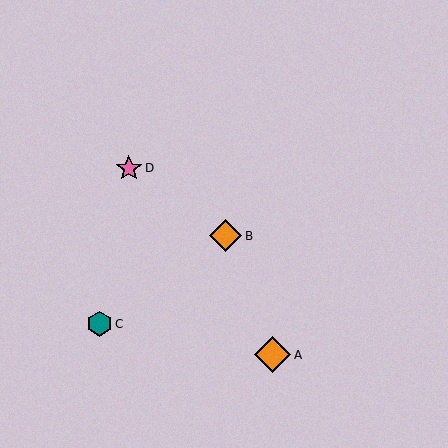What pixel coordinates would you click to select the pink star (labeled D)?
Click at (129, 168) to select the pink star D.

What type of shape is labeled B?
Shape B is an orange diamond.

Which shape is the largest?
The orange diamond (labeled A) is the largest.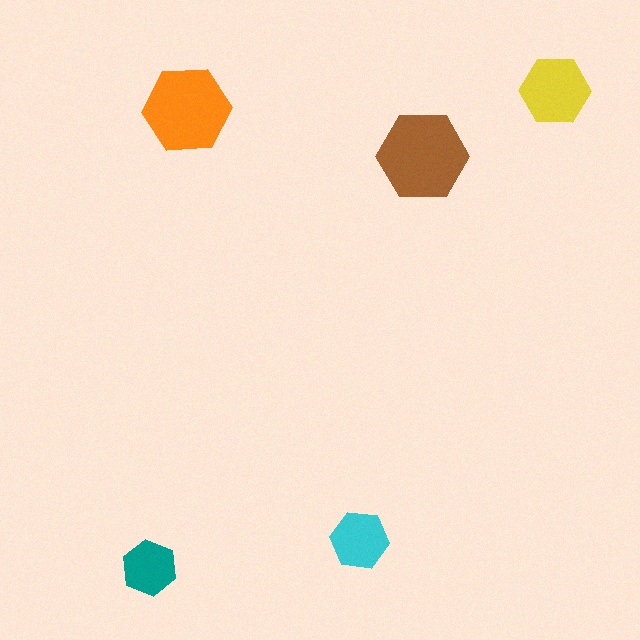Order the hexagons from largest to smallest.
the brown one, the orange one, the yellow one, the cyan one, the teal one.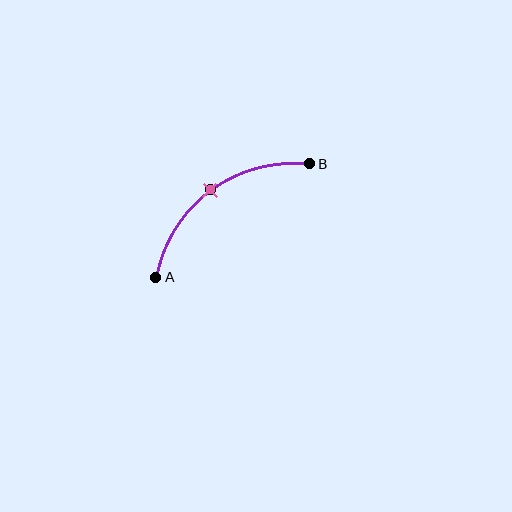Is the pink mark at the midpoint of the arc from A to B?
Yes. The pink mark lies on the arc at equal arc-length from both A and B — it is the arc midpoint.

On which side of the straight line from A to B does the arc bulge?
The arc bulges above and to the left of the straight line connecting A and B.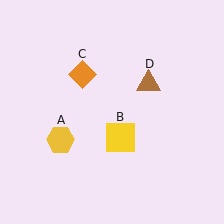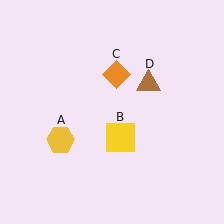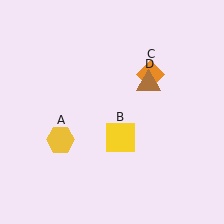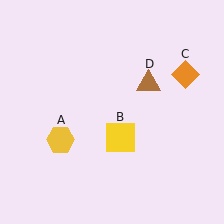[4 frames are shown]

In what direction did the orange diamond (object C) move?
The orange diamond (object C) moved right.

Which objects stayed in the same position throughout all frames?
Yellow hexagon (object A) and yellow square (object B) and brown triangle (object D) remained stationary.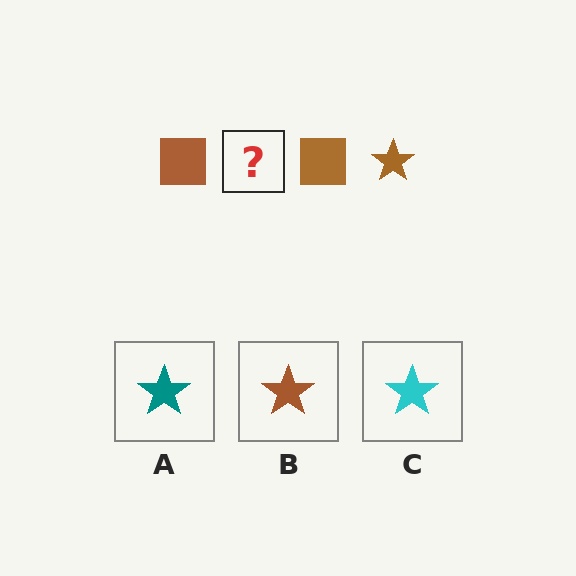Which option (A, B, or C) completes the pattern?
B.